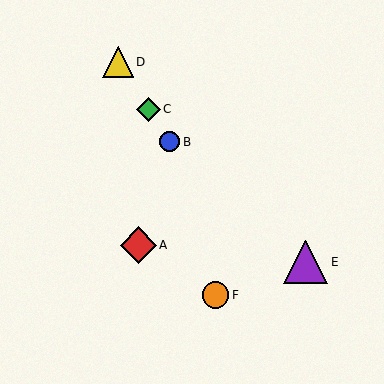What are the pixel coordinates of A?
Object A is at (138, 245).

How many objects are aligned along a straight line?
3 objects (B, C, D) are aligned along a straight line.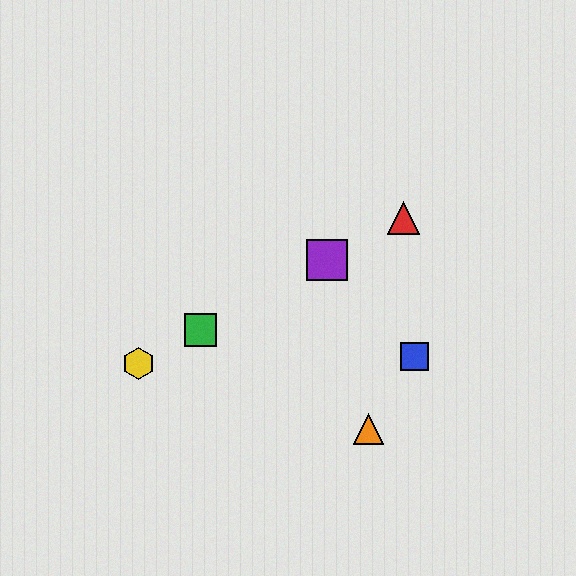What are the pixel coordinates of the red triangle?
The red triangle is at (404, 218).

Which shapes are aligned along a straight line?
The red triangle, the green square, the yellow hexagon, the purple square are aligned along a straight line.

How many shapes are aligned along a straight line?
4 shapes (the red triangle, the green square, the yellow hexagon, the purple square) are aligned along a straight line.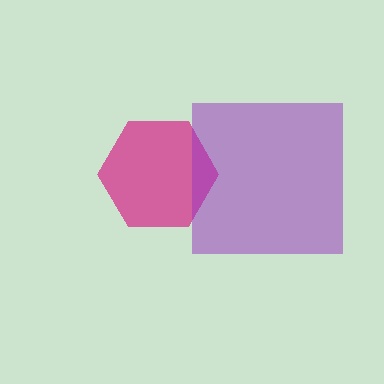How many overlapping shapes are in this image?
There are 2 overlapping shapes in the image.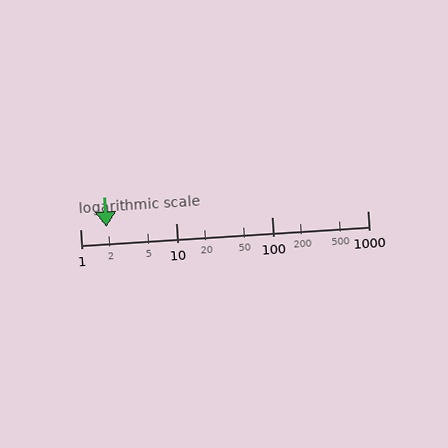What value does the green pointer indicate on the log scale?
The pointer indicates approximately 1.9.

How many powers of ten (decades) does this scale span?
The scale spans 3 decades, from 1 to 1000.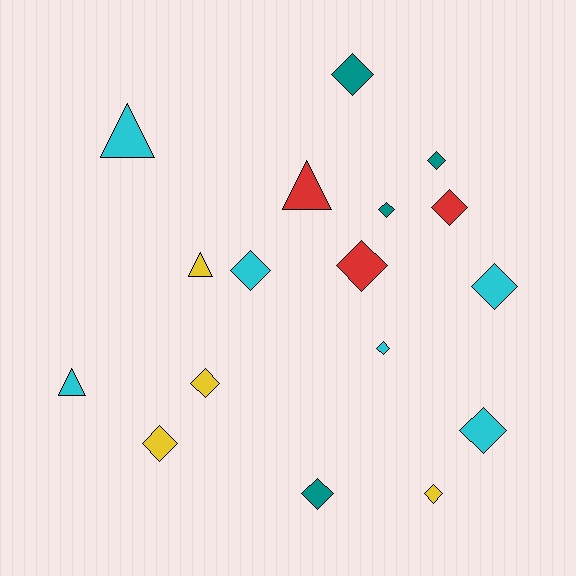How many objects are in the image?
There are 17 objects.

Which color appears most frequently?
Cyan, with 6 objects.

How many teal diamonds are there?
There are 4 teal diamonds.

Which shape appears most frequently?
Diamond, with 13 objects.